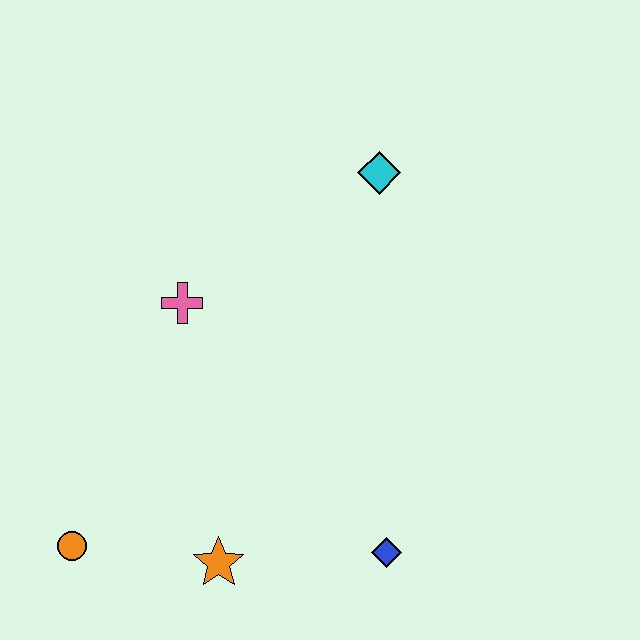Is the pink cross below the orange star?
No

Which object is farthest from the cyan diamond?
The orange circle is farthest from the cyan diamond.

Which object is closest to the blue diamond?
The orange star is closest to the blue diamond.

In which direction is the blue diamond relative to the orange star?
The blue diamond is to the right of the orange star.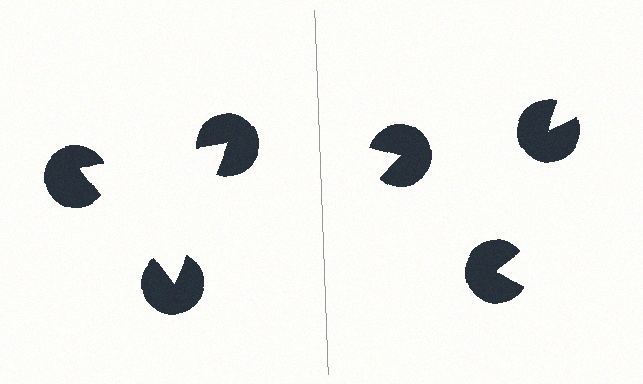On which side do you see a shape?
An illusory triangle appears on the left side. On the right side the wedge cuts are rotated, so no coherent shape forms.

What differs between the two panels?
The pac-man discs are positioned identically on both sides; only the wedge orientations differ. On the left they align to a triangle; on the right they are misaligned.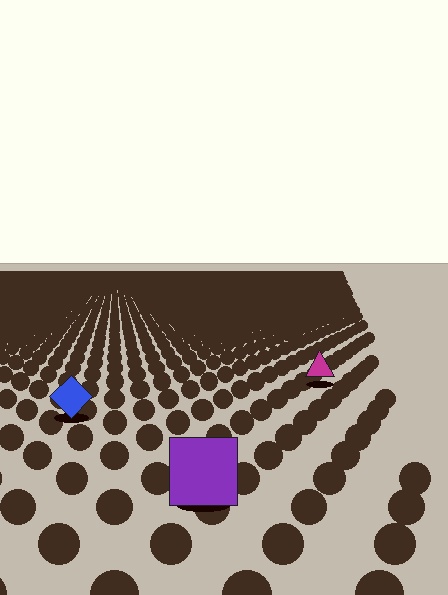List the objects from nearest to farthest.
From nearest to farthest: the purple square, the blue diamond, the magenta triangle.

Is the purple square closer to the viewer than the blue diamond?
Yes. The purple square is closer — you can tell from the texture gradient: the ground texture is coarser near it.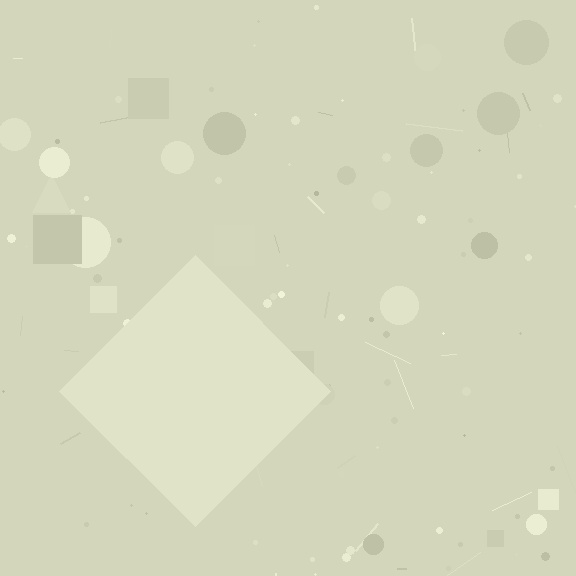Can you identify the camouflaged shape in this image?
The camouflaged shape is a diamond.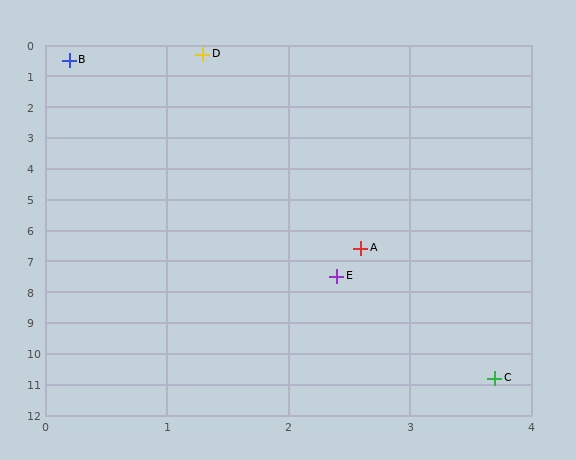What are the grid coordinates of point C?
Point C is at approximately (3.7, 10.8).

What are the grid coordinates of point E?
Point E is at approximately (2.4, 7.5).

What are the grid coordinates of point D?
Point D is at approximately (1.3, 0.3).